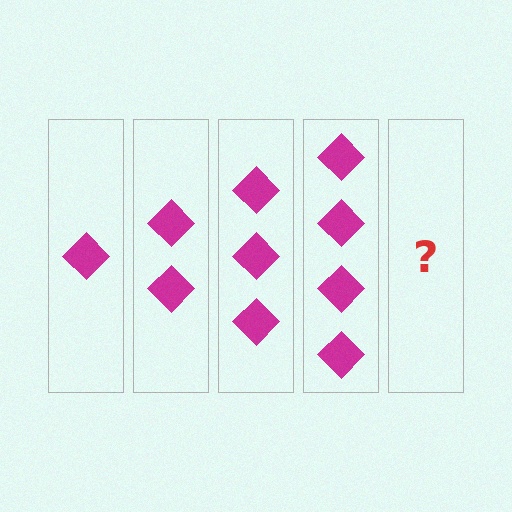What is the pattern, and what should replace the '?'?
The pattern is that each step adds one more diamond. The '?' should be 5 diamonds.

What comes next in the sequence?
The next element should be 5 diamonds.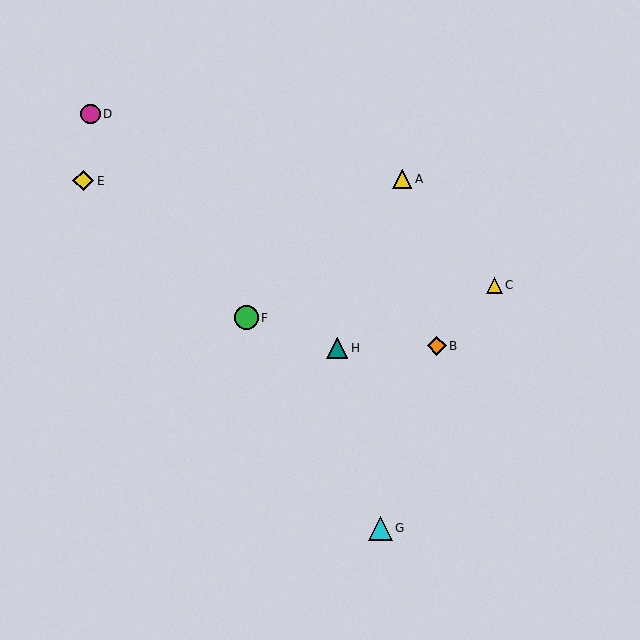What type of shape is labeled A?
Shape A is a yellow triangle.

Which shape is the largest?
The cyan triangle (labeled G) is the largest.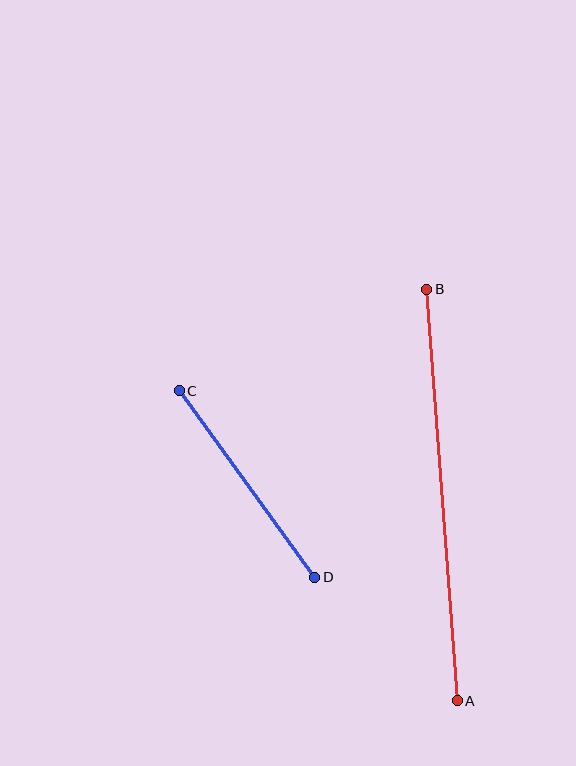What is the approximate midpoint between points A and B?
The midpoint is at approximately (442, 495) pixels.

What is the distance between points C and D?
The distance is approximately 230 pixels.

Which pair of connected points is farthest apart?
Points A and B are farthest apart.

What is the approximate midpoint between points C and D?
The midpoint is at approximately (247, 484) pixels.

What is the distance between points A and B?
The distance is approximately 412 pixels.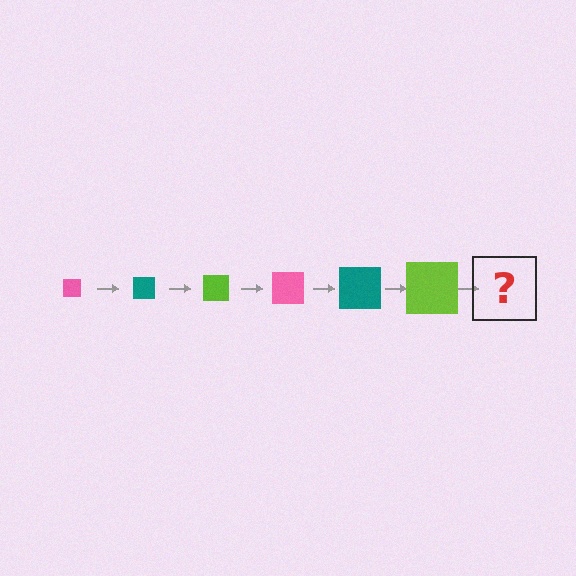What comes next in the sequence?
The next element should be a pink square, larger than the previous one.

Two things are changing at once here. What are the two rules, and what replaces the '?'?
The two rules are that the square grows larger each step and the color cycles through pink, teal, and lime. The '?' should be a pink square, larger than the previous one.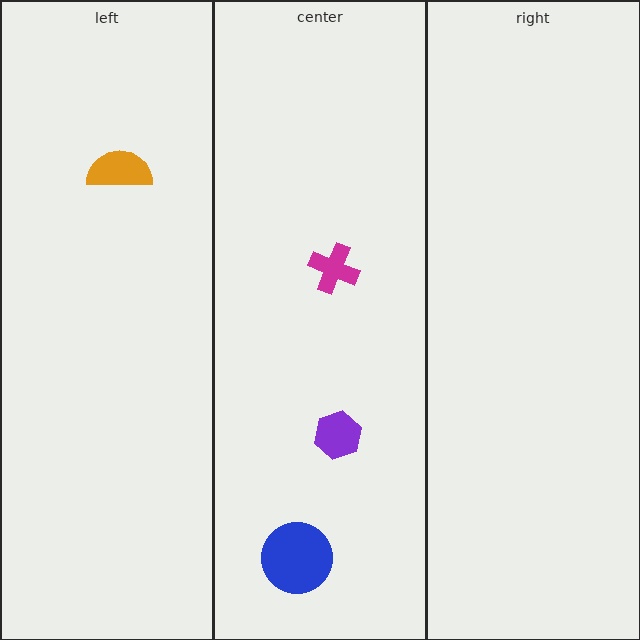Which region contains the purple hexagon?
The center region.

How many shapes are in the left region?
1.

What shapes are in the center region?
The blue circle, the purple hexagon, the magenta cross.